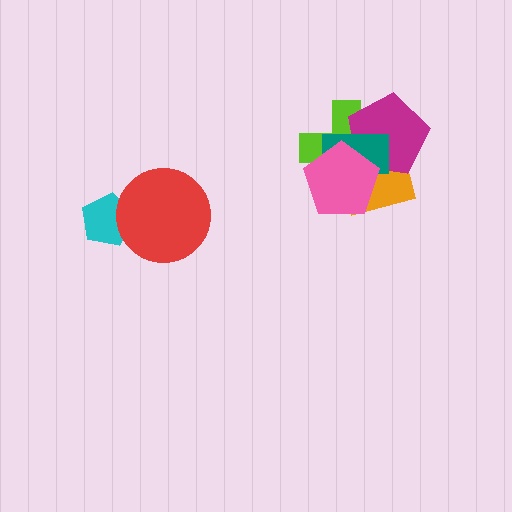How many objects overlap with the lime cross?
4 objects overlap with the lime cross.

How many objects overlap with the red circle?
1 object overlaps with the red circle.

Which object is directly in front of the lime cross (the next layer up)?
The magenta pentagon is directly in front of the lime cross.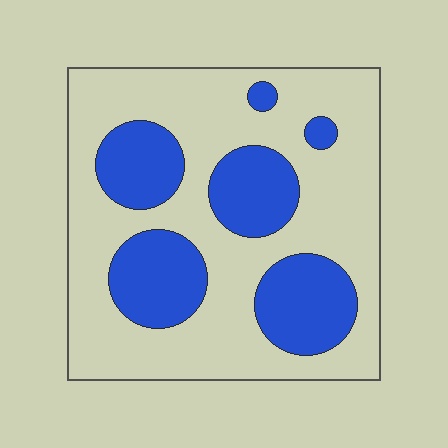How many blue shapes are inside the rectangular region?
6.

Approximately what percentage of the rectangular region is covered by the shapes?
Approximately 30%.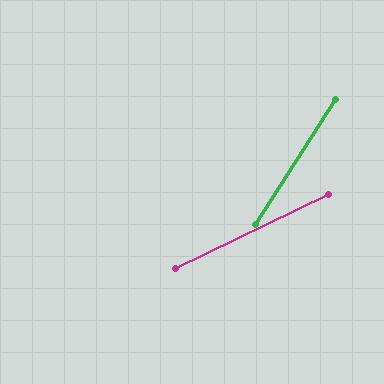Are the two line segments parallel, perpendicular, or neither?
Neither parallel nor perpendicular — they differ by about 31°.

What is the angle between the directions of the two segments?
Approximately 31 degrees.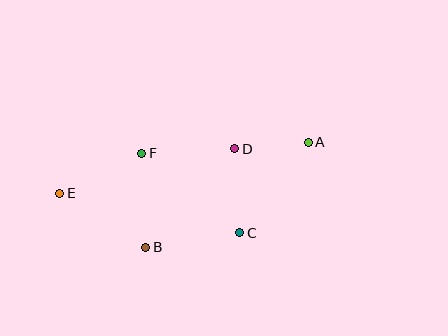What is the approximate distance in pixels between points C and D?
The distance between C and D is approximately 84 pixels.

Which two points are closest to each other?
Points A and D are closest to each other.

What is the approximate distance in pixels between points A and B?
The distance between A and B is approximately 193 pixels.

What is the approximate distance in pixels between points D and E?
The distance between D and E is approximately 180 pixels.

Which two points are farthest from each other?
Points A and E are farthest from each other.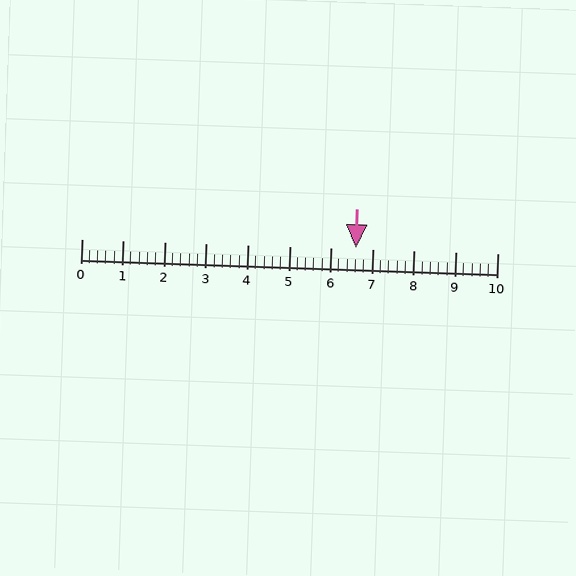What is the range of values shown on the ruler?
The ruler shows values from 0 to 10.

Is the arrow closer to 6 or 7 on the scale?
The arrow is closer to 7.